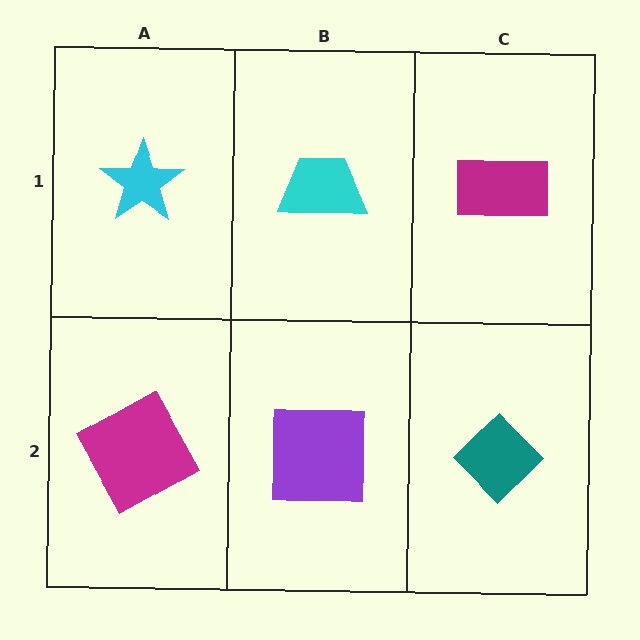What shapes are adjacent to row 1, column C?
A teal diamond (row 2, column C), a cyan trapezoid (row 1, column B).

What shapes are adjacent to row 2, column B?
A cyan trapezoid (row 1, column B), a magenta square (row 2, column A), a teal diamond (row 2, column C).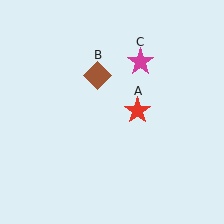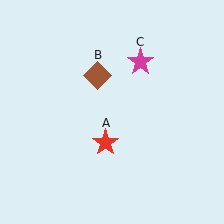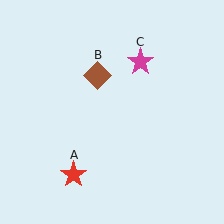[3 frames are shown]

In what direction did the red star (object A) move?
The red star (object A) moved down and to the left.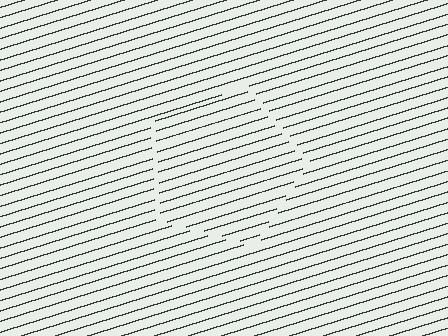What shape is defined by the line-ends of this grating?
An illusory pentagon. The interior of the shape contains the same grating, shifted by half a period — the contour is defined by the phase discontinuity where line-ends from the inner and outer gratings abut.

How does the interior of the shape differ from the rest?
The interior of the shape contains the same grating, shifted by half a period — the contour is defined by the phase discontinuity where line-ends from the inner and outer gratings abut.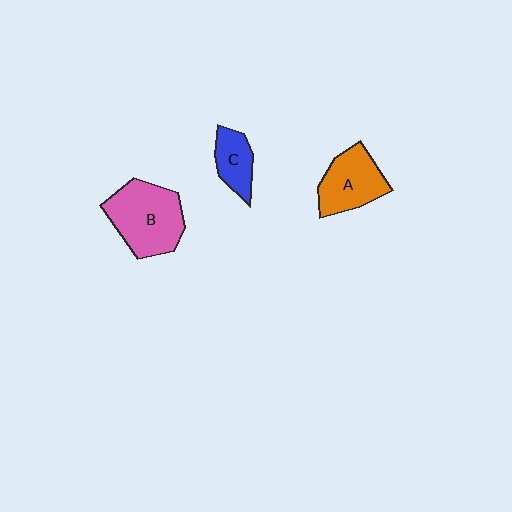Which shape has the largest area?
Shape B (pink).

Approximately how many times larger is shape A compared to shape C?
Approximately 1.6 times.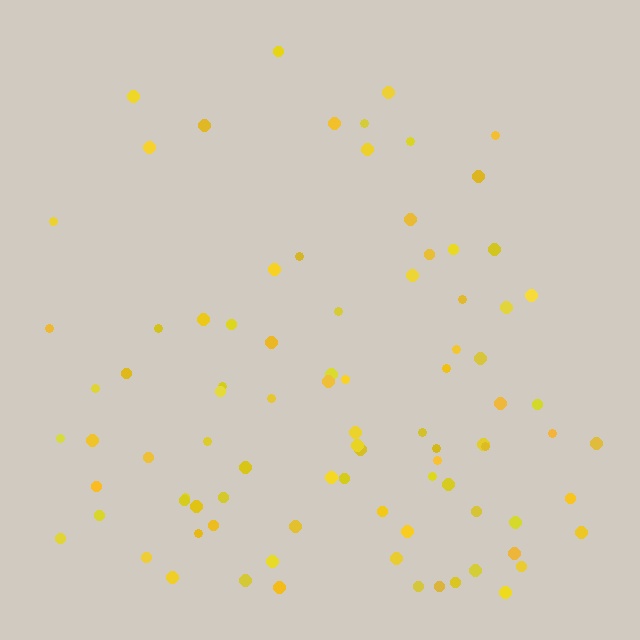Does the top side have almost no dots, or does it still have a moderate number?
Still a moderate number, just noticeably fewer than the bottom.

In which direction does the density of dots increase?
From top to bottom, with the bottom side densest.